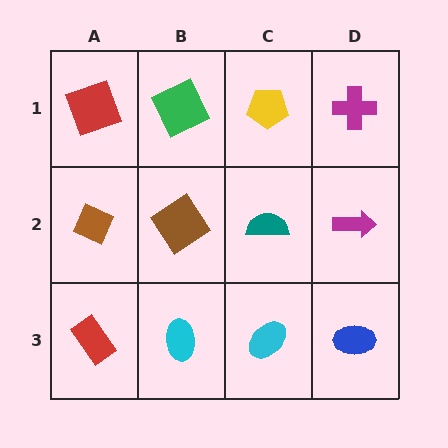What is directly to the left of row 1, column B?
A red square.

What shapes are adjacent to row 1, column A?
A brown diamond (row 2, column A), a green square (row 1, column B).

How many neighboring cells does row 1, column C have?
3.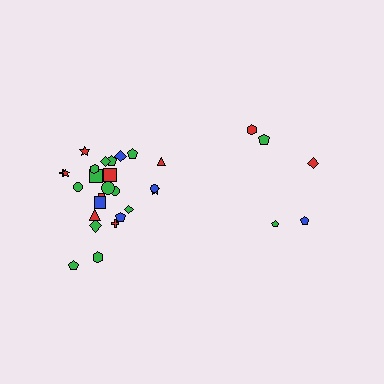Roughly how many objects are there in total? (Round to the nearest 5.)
Roughly 30 objects in total.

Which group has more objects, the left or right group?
The left group.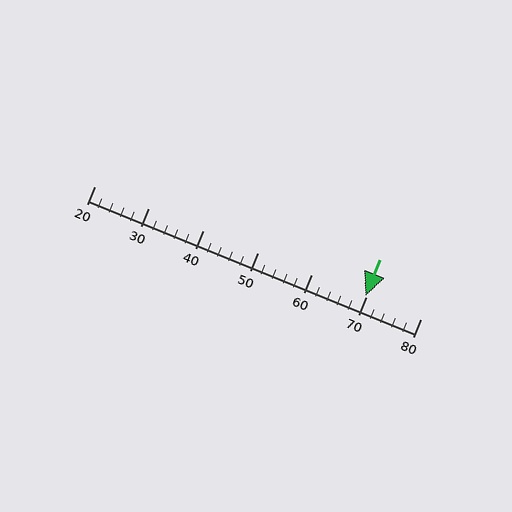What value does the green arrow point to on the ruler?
The green arrow points to approximately 70.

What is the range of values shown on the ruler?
The ruler shows values from 20 to 80.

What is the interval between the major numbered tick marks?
The major tick marks are spaced 10 units apart.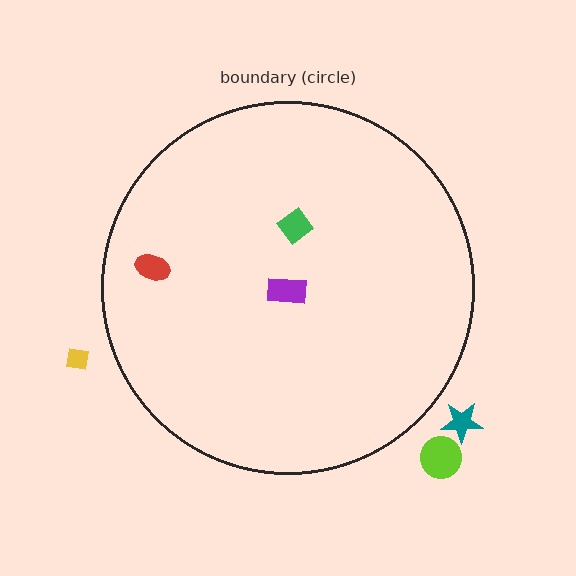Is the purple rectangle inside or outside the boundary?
Inside.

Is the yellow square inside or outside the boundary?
Outside.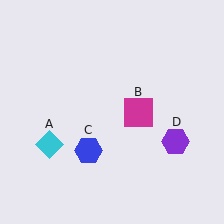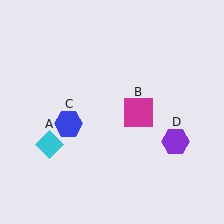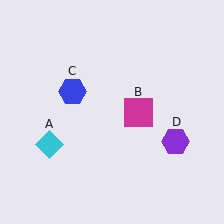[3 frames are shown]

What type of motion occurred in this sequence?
The blue hexagon (object C) rotated clockwise around the center of the scene.